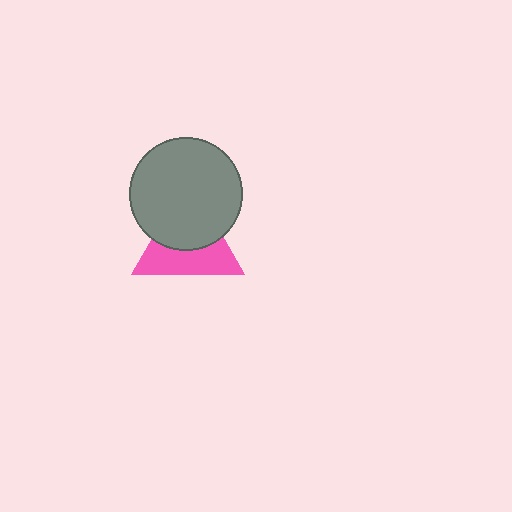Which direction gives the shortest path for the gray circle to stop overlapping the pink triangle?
Moving up gives the shortest separation.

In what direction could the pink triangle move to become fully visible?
The pink triangle could move down. That would shift it out from behind the gray circle entirely.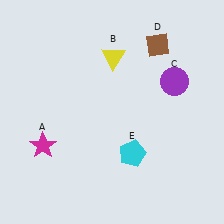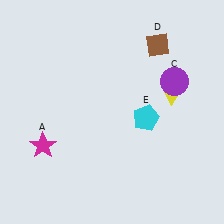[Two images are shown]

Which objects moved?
The objects that moved are: the yellow triangle (B), the cyan pentagon (E).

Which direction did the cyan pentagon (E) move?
The cyan pentagon (E) moved up.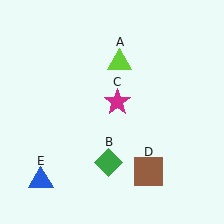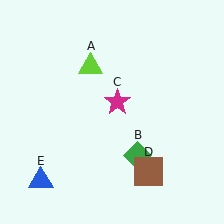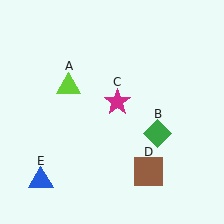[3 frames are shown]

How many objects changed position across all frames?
2 objects changed position: lime triangle (object A), green diamond (object B).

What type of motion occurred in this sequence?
The lime triangle (object A), green diamond (object B) rotated counterclockwise around the center of the scene.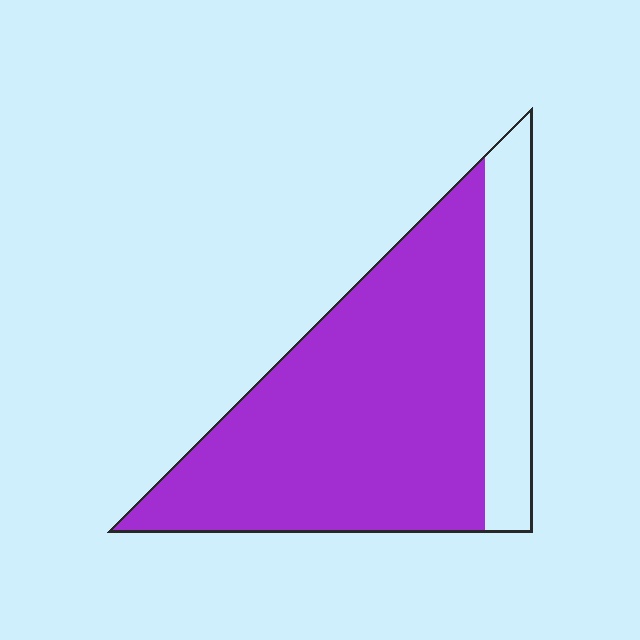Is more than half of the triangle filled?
Yes.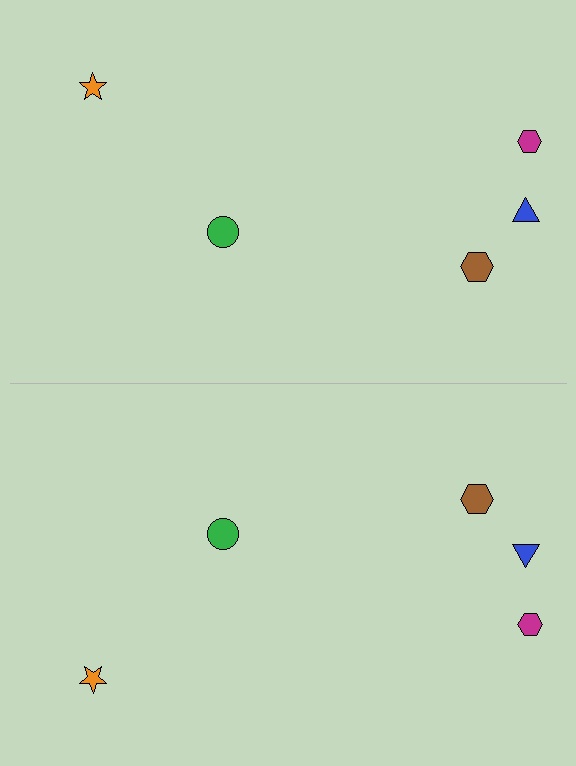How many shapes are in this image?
There are 10 shapes in this image.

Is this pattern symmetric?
Yes, this pattern has bilateral (reflection) symmetry.